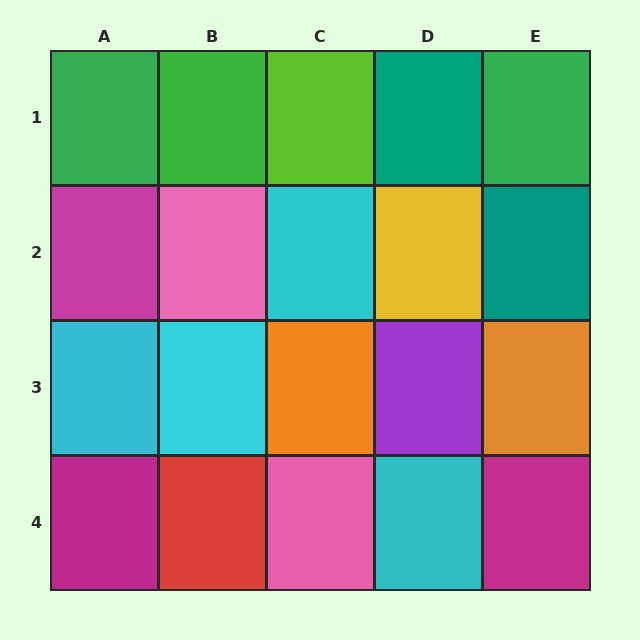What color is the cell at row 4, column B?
Red.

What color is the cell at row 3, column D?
Purple.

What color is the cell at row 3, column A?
Cyan.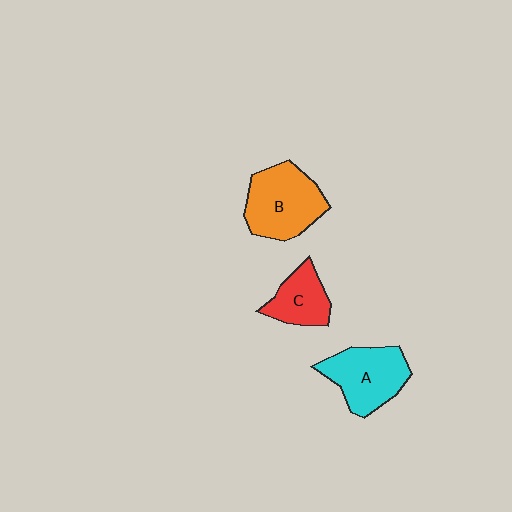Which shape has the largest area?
Shape B (orange).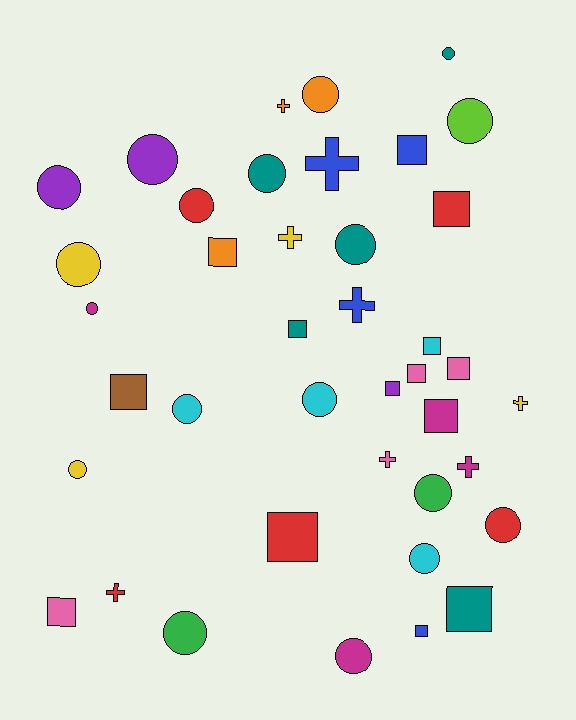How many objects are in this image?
There are 40 objects.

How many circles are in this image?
There are 18 circles.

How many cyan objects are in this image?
There are 4 cyan objects.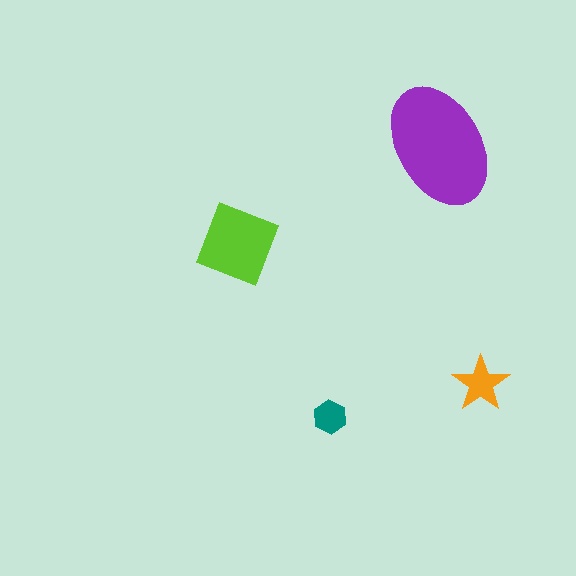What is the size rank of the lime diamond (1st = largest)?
2nd.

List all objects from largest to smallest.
The purple ellipse, the lime diamond, the orange star, the teal hexagon.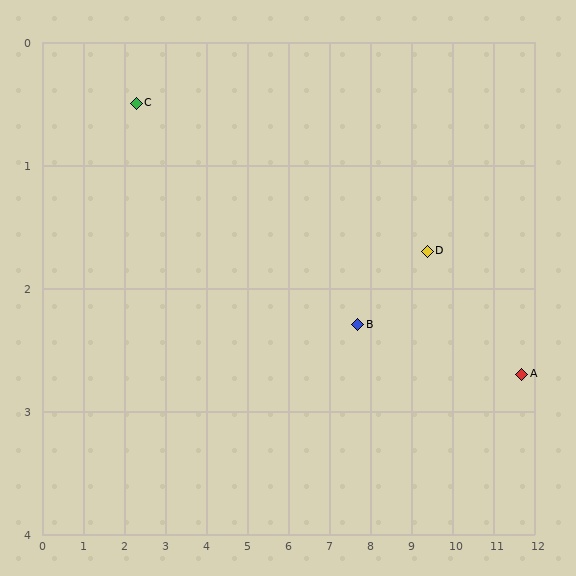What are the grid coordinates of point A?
Point A is at approximately (11.7, 2.7).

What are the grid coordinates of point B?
Point B is at approximately (7.7, 2.3).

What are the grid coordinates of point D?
Point D is at approximately (9.4, 1.7).